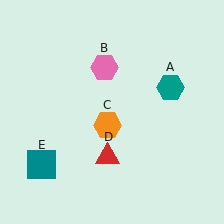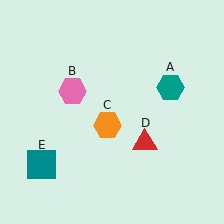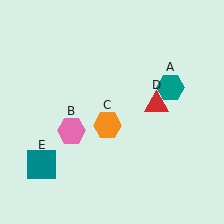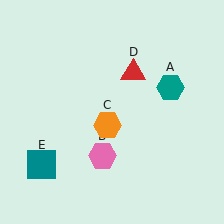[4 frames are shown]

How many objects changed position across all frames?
2 objects changed position: pink hexagon (object B), red triangle (object D).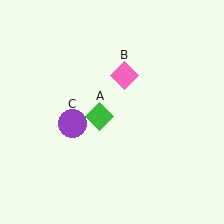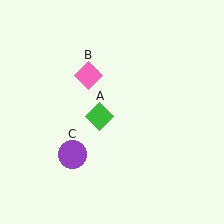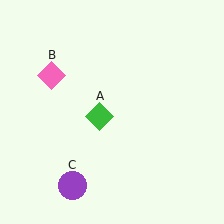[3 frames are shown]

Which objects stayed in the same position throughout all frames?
Green diamond (object A) remained stationary.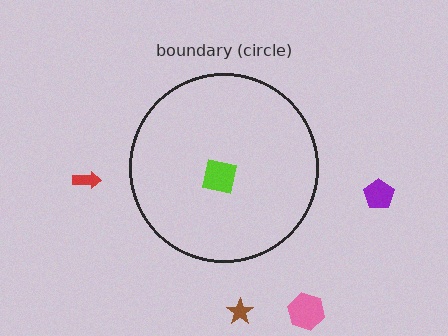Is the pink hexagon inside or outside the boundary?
Outside.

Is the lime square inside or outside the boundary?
Inside.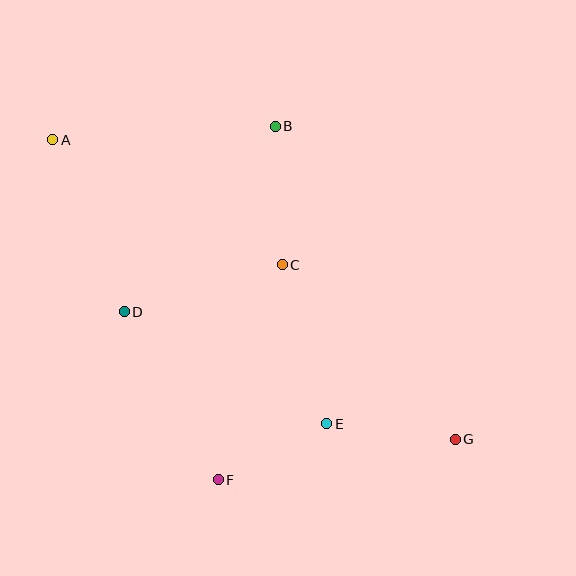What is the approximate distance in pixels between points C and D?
The distance between C and D is approximately 165 pixels.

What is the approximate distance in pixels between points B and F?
The distance between B and F is approximately 358 pixels.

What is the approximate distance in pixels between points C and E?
The distance between C and E is approximately 165 pixels.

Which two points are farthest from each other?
Points A and G are farthest from each other.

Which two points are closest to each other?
Points E and F are closest to each other.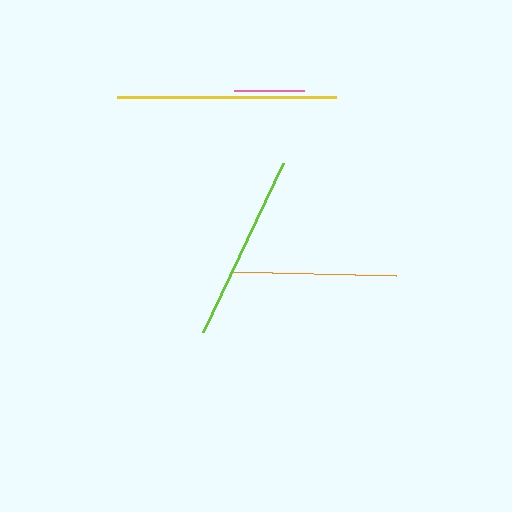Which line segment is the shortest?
The pink line is the shortest at approximately 70 pixels.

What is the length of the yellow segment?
The yellow segment is approximately 219 pixels long.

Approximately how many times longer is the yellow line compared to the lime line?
The yellow line is approximately 1.2 times the length of the lime line.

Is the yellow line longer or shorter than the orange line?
The yellow line is longer than the orange line.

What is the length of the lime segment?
The lime segment is approximately 187 pixels long.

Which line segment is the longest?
The yellow line is the longest at approximately 219 pixels.